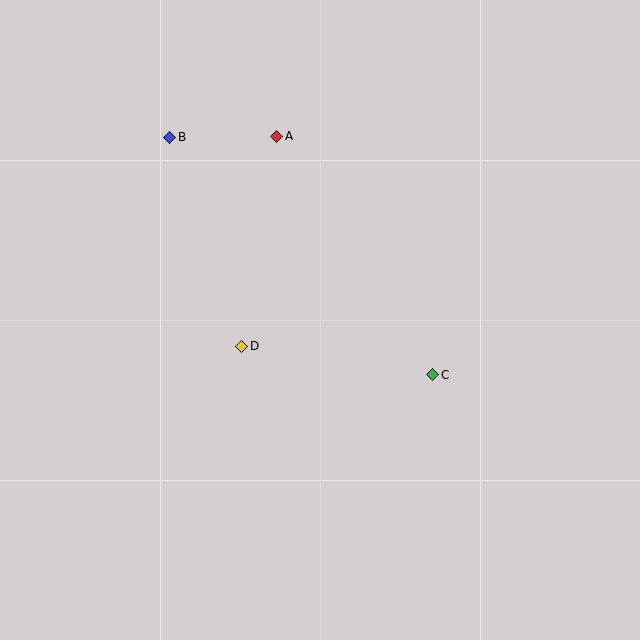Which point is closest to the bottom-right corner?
Point C is closest to the bottom-right corner.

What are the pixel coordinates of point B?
Point B is at (170, 137).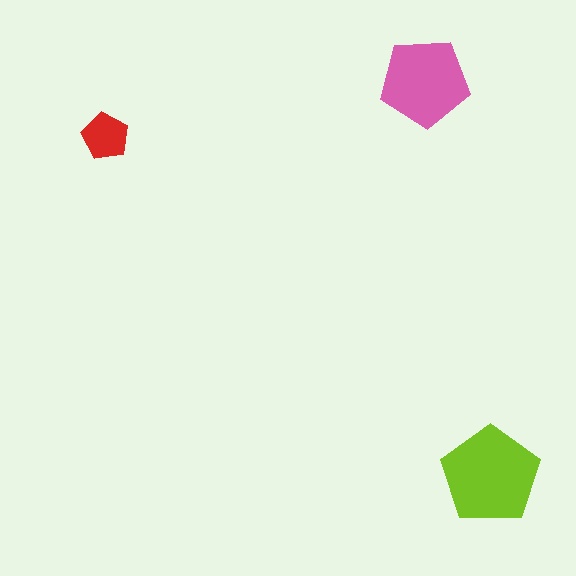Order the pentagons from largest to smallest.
the lime one, the pink one, the red one.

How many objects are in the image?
There are 3 objects in the image.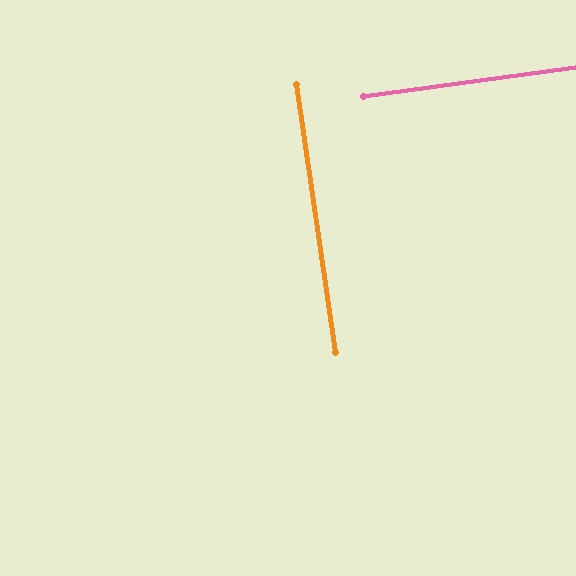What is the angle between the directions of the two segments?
Approximately 89 degrees.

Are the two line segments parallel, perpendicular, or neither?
Perpendicular — they meet at approximately 89°.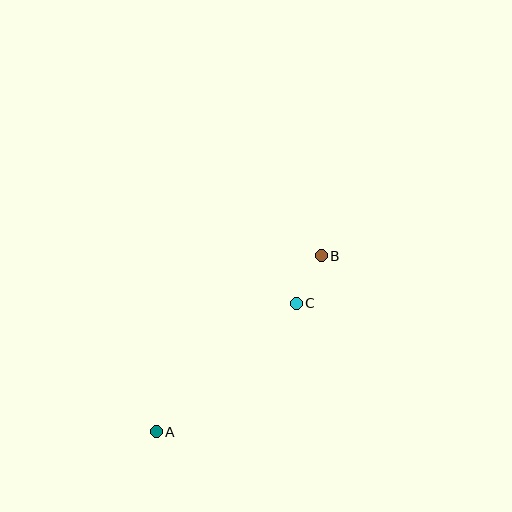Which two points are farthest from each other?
Points A and B are farthest from each other.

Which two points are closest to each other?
Points B and C are closest to each other.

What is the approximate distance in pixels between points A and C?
The distance between A and C is approximately 190 pixels.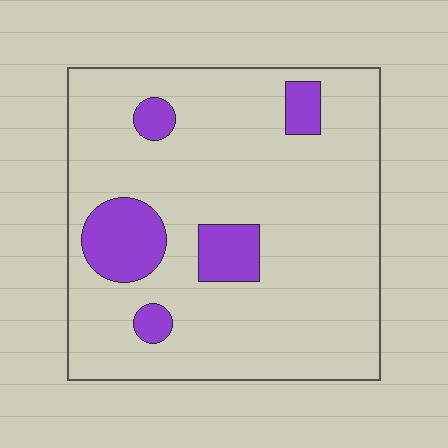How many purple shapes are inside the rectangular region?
5.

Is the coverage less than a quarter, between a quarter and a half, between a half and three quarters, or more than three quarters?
Less than a quarter.